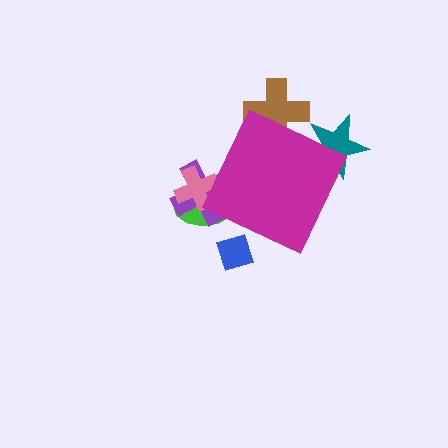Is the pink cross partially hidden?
Yes, the pink cross is partially hidden behind the magenta diamond.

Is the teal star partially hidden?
Yes, the teal star is partially hidden behind the magenta diamond.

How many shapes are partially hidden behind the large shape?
6 shapes are partially hidden.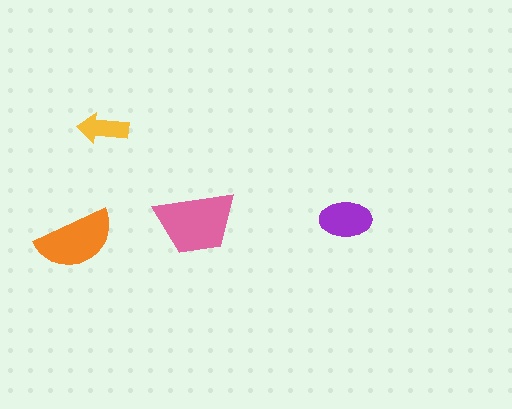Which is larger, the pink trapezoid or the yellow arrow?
The pink trapezoid.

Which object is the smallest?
The yellow arrow.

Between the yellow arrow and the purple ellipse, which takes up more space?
The purple ellipse.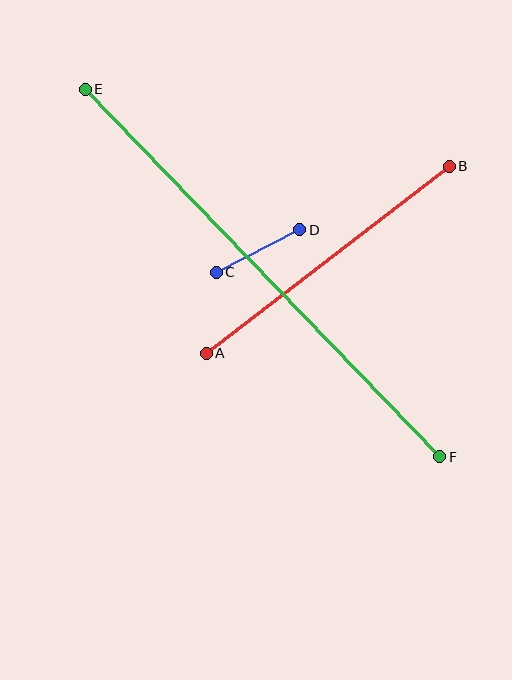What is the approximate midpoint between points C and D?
The midpoint is at approximately (258, 251) pixels.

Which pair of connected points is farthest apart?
Points E and F are farthest apart.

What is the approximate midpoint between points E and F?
The midpoint is at approximately (262, 273) pixels.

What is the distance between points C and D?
The distance is approximately 94 pixels.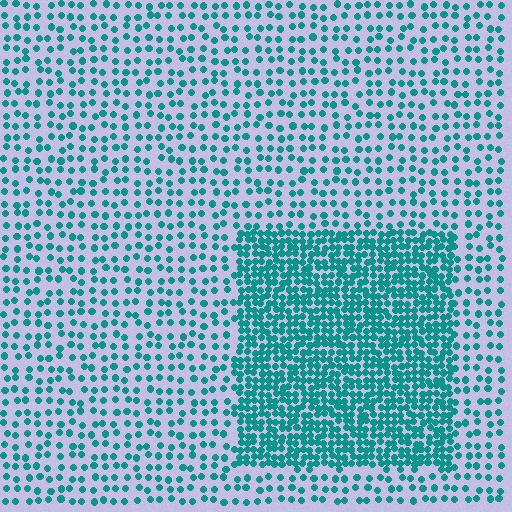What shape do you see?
I see a rectangle.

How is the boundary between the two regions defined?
The boundary is defined by a change in element density (approximately 2.5x ratio). All elements are the same color, size, and shape.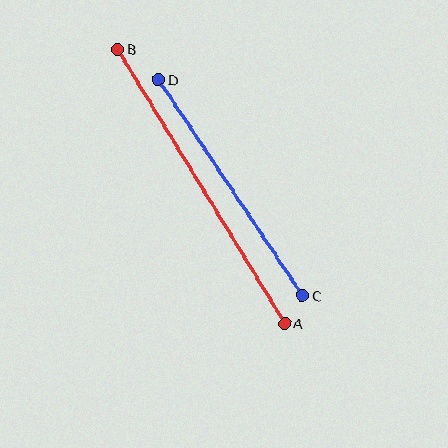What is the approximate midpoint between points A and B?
The midpoint is at approximately (201, 186) pixels.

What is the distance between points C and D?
The distance is approximately 260 pixels.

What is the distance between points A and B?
The distance is approximately 321 pixels.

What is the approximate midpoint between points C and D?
The midpoint is at approximately (230, 188) pixels.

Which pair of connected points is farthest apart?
Points A and B are farthest apart.